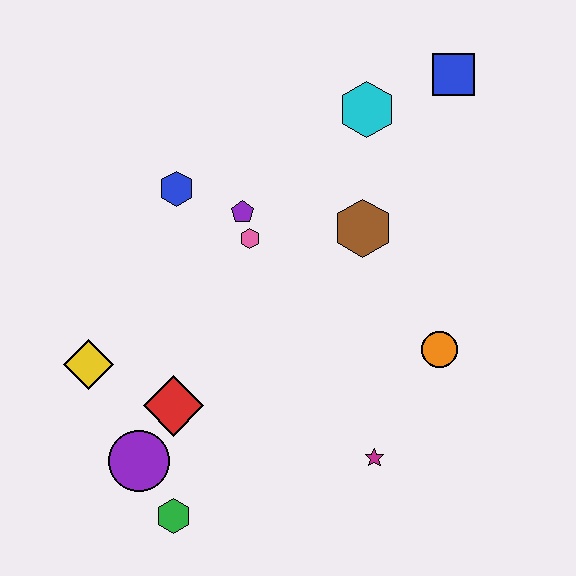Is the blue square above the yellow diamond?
Yes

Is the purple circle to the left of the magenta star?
Yes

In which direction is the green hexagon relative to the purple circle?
The green hexagon is below the purple circle.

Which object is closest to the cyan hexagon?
The blue square is closest to the cyan hexagon.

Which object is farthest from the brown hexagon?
The green hexagon is farthest from the brown hexagon.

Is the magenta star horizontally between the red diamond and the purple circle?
No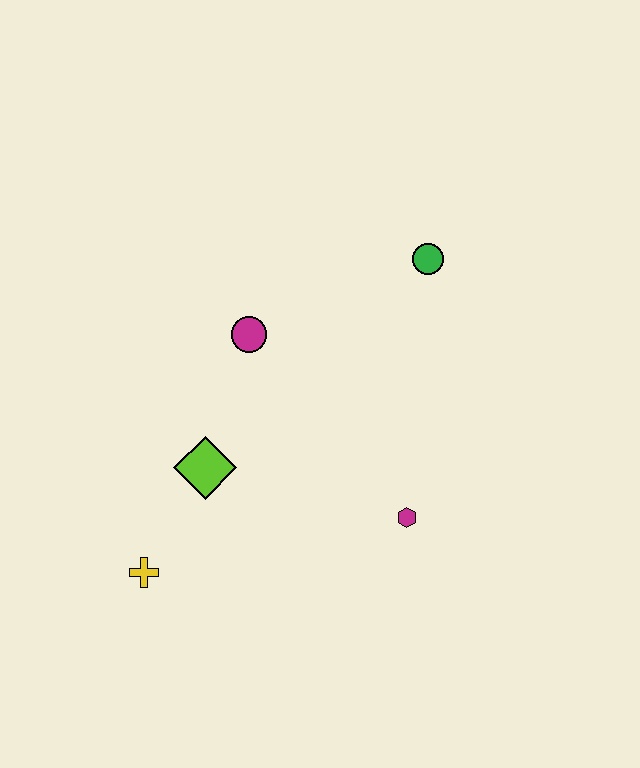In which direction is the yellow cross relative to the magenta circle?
The yellow cross is below the magenta circle.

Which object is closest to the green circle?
The magenta circle is closest to the green circle.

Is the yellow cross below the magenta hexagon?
Yes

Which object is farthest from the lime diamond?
The green circle is farthest from the lime diamond.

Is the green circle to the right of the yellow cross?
Yes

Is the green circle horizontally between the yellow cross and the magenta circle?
No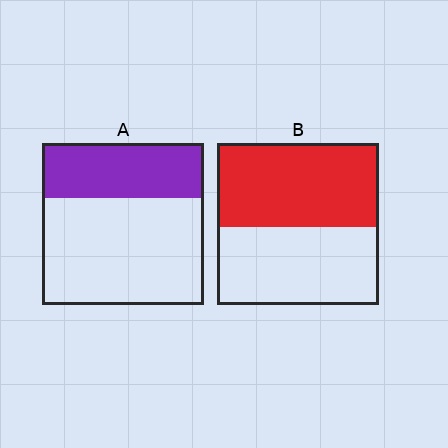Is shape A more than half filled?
No.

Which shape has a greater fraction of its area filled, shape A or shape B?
Shape B.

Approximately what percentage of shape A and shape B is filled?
A is approximately 35% and B is approximately 50%.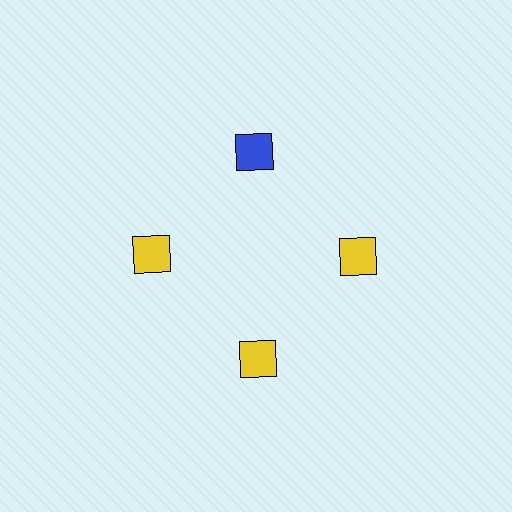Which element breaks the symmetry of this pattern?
The blue square at roughly the 12 o'clock position breaks the symmetry. All other shapes are yellow squares.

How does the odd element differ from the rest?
It has a different color: blue instead of yellow.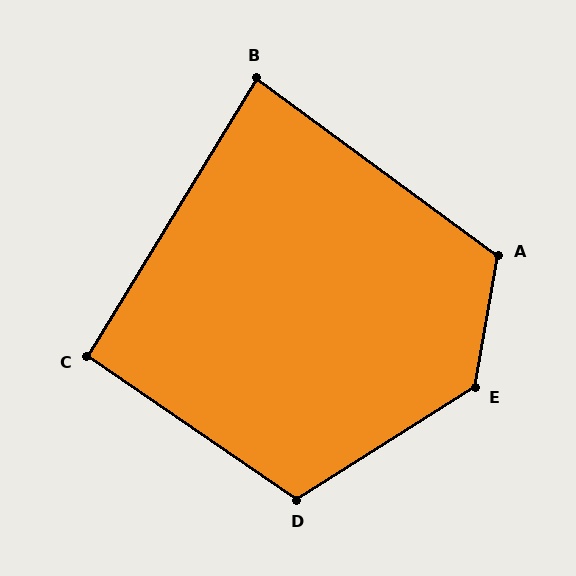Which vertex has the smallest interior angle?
B, at approximately 85 degrees.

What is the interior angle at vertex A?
Approximately 117 degrees (obtuse).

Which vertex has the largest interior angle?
E, at approximately 132 degrees.